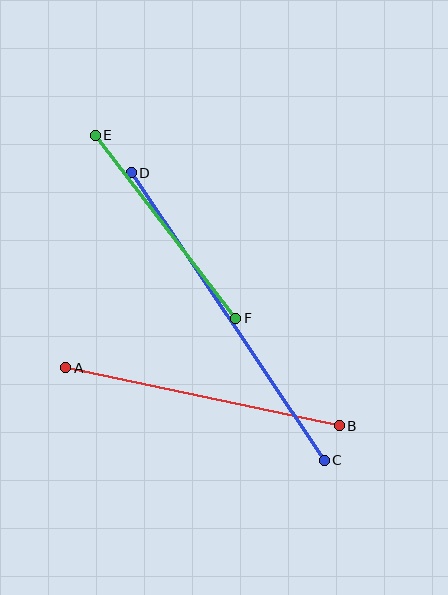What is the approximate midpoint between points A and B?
The midpoint is at approximately (203, 397) pixels.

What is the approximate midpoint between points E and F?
The midpoint is at approximately (166, 227) pixels.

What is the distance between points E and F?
The distance is approximately 231 pixels.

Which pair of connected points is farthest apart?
Points C and D are farthest apart.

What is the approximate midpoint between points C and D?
The midpoint is at approximately (228, 316) pixels.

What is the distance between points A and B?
The distance is approximately 280 pixels.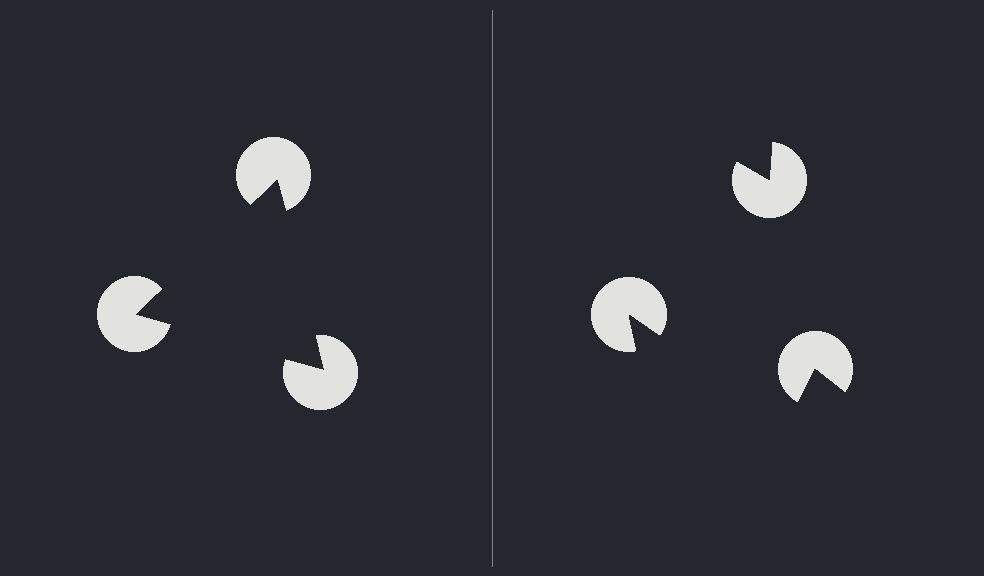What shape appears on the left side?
An illusory triangle.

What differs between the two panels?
The pac-man discs are positioned identically on both sides; only the wedge orientations differ. On the left they align to a triangle; on the right they are misaligned.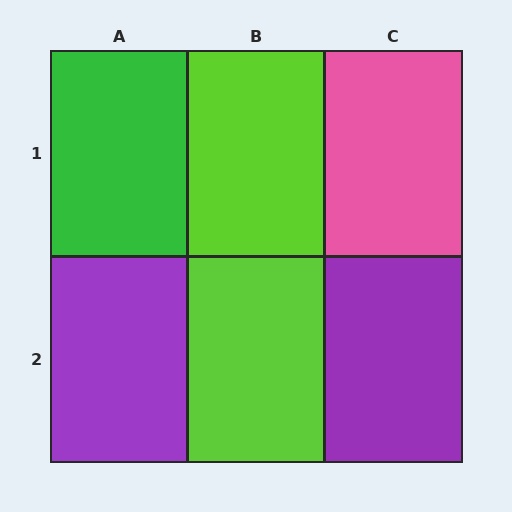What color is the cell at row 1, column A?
Green.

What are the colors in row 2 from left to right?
Purple, lime, purple.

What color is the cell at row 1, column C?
Pink.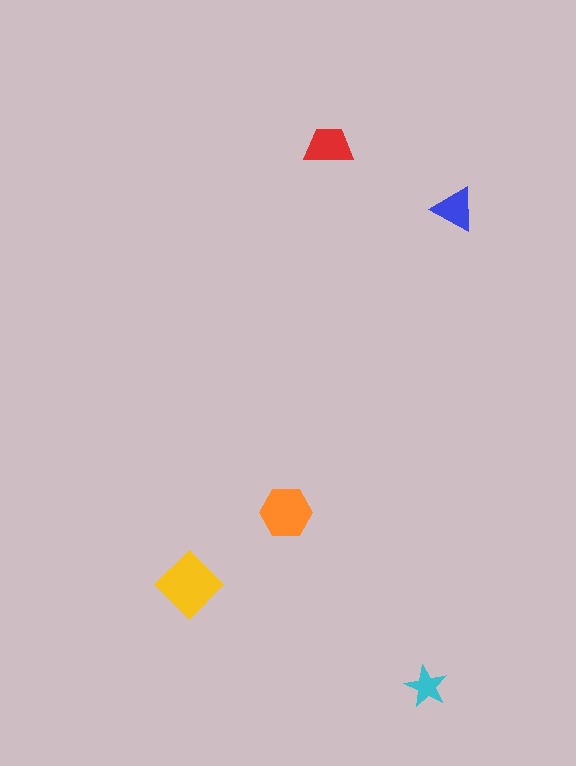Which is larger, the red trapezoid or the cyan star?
The red trapezoid.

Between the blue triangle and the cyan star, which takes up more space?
The blue triangle.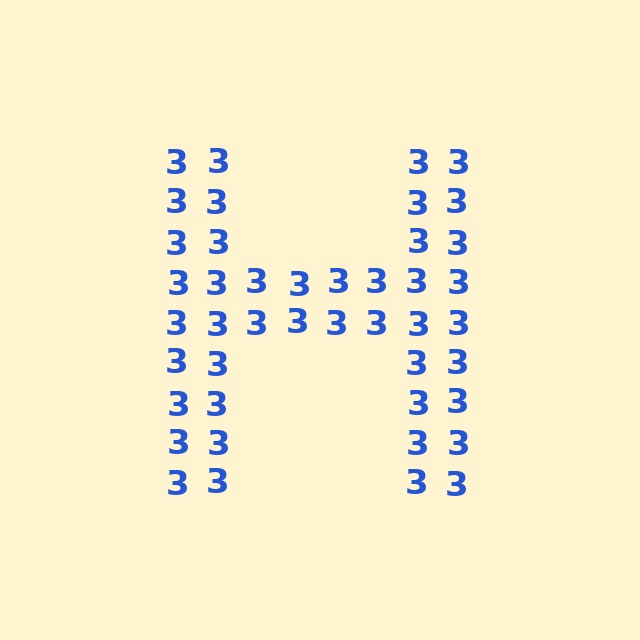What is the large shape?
The large shape is the letter H.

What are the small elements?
The small elements are digit 3's.